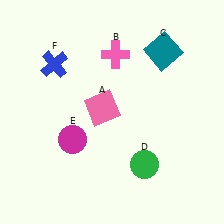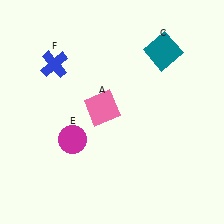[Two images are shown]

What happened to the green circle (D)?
The green circle (D) was removed in Image 2. It was in the bottom-right area of Image 1.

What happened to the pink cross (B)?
The pink cross (B) was removed in Image 2. It was in the top-right area of Image 1.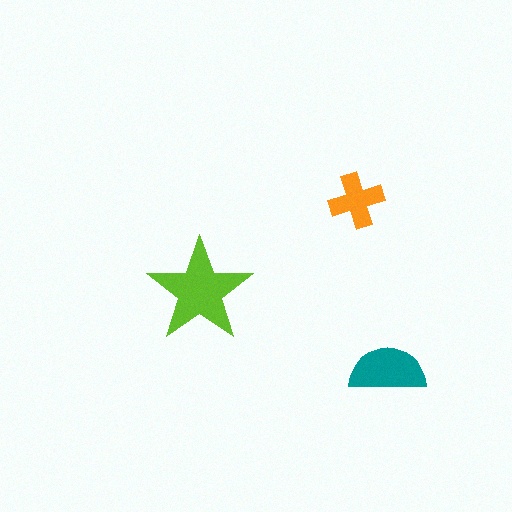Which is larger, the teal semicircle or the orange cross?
The teal semicircle.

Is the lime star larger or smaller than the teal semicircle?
Larger.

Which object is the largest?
The lime star.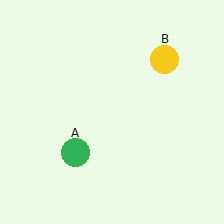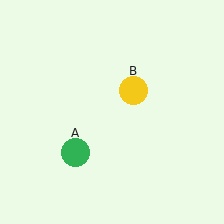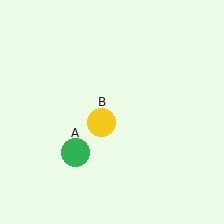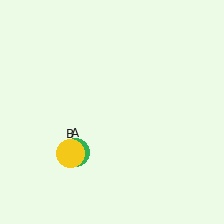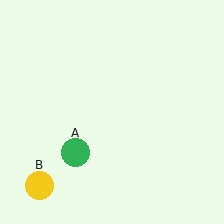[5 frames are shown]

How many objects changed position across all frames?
1 object changed position: yellow circle (object B).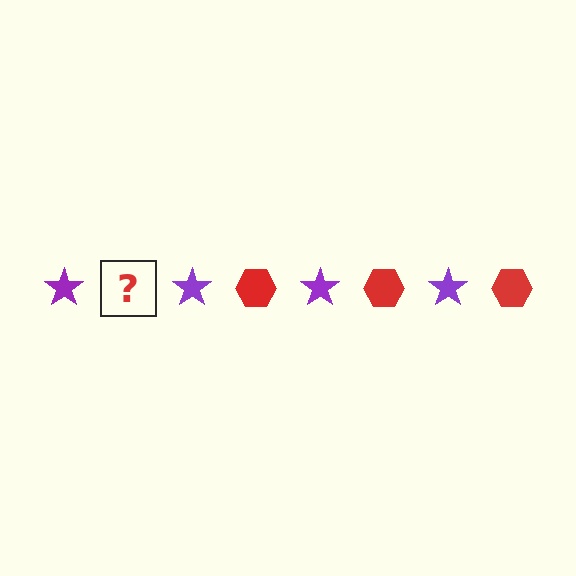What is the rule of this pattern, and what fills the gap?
The rule is that the pattern alternates between purple star and red hexagon. The gap should be filled with a red hexagon.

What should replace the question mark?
The question mark should be replaced with a red hexagon.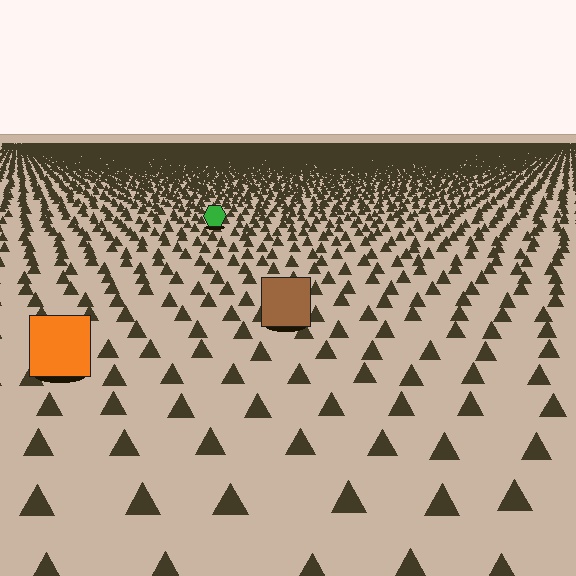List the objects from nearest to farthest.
From nearest to farthest: the orange square, the brown square, the green hexagon.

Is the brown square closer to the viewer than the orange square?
No. The orange square is closer — you can tell from the texture gradient: the ground texture is coarser near it.